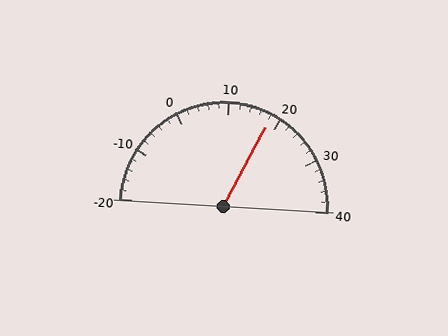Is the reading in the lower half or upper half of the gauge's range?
The reading is in the upper half of the range (-20 to 40).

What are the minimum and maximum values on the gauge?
The gauge ranges from -20 to 40.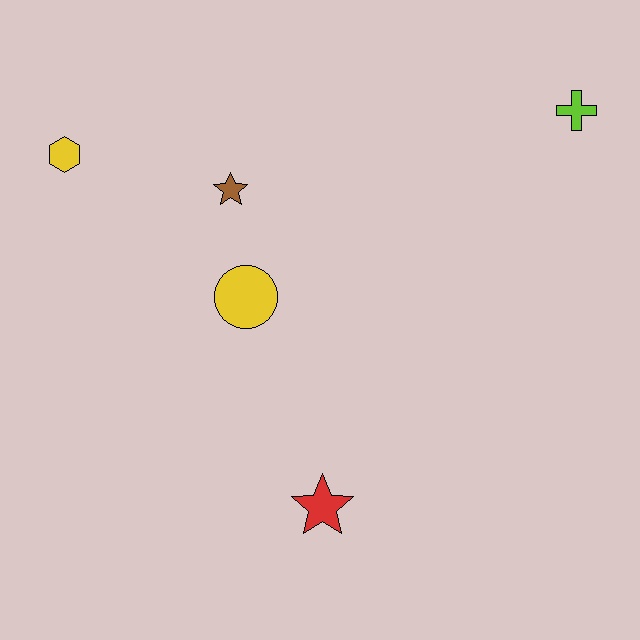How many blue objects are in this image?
There are no blue objects.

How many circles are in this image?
There is 1 circle.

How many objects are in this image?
There are 5 objects.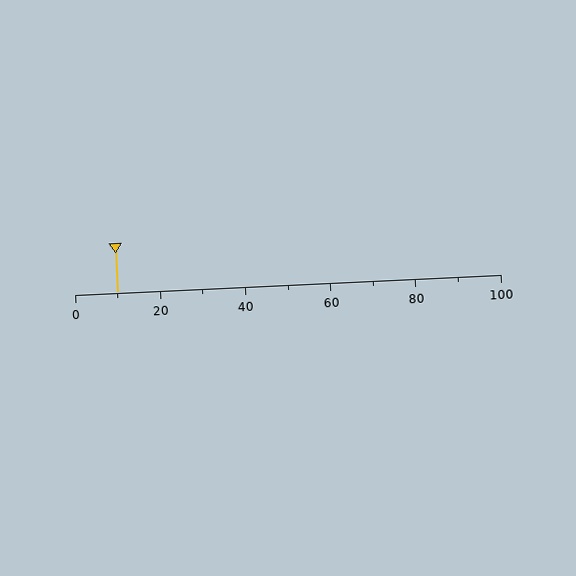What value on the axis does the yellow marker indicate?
The marker indicates approximately 10.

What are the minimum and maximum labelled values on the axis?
The axis runs from 0 to 100.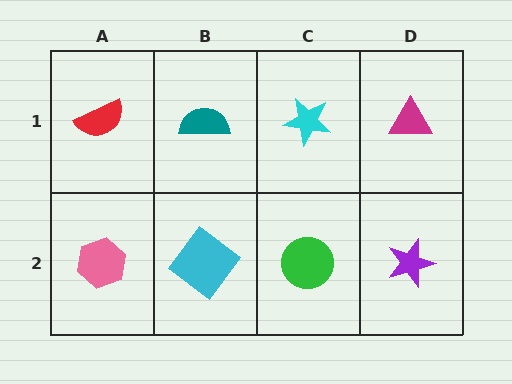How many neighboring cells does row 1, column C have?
3.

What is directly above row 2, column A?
A red semicircle.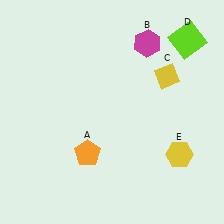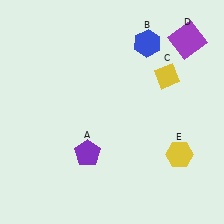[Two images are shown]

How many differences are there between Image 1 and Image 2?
There are 3 differences between the two images.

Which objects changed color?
A changed from orange to purple. B changed from magenta to blue. D changed from lime to purple.